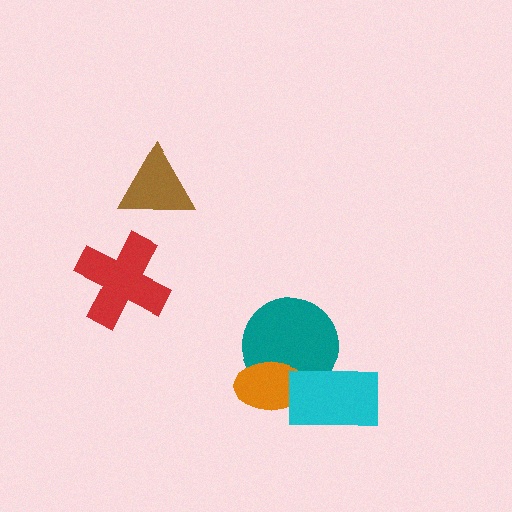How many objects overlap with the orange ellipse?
2 objects overlap with the orange ellipse.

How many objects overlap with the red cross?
0 objects overlap with the red cross.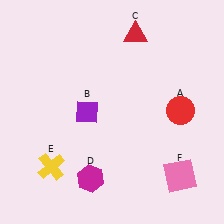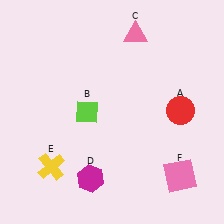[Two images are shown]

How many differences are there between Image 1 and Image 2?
There are 2 differences between the two images.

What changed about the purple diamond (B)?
In Image 1, B is purple. In Image 2, it changed to lime.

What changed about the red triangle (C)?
In Image 1, C is red. In Image 2, it changed to pink.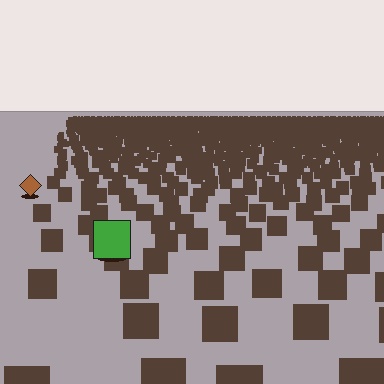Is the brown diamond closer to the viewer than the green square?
No. The green square is closer — you can tell from the texture gradient: the ground texture is coarser near it.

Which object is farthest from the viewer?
The brown diamond is farthest from the viewer. It appears smaller and the ground texture around it is denser.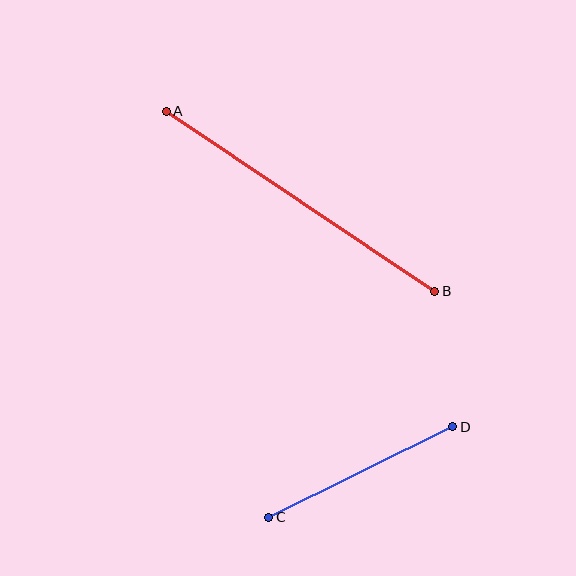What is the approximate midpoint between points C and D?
The midpoint is at approximately (361, 472) pixels.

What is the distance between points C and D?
The distance is approximately 205 pixels.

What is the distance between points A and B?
The distance is approximately 323 pixels.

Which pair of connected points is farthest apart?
Points A and B are farthest apart.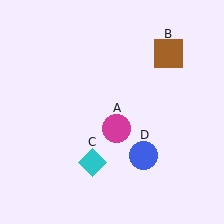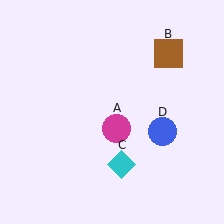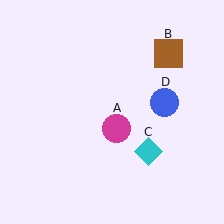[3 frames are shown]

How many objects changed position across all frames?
2 objects changed position: cyan diamond (object C), blue circle (object D).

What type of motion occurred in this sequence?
The cyan diamond (object C), blue circle (object D) rotated counterclockwise around the center of the scene.